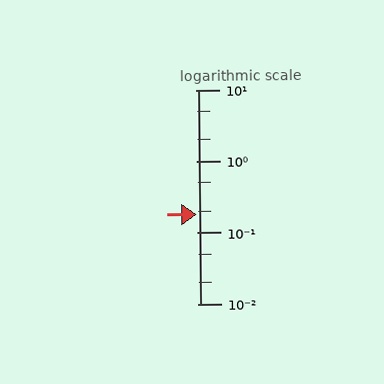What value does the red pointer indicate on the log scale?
The pointer indicates approximately 0.18.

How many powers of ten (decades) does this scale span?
The scale spans 3 decades, from 0.01 to 10.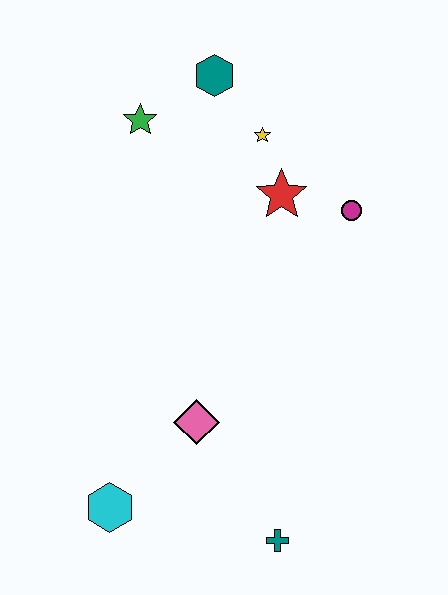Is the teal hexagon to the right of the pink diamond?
Yes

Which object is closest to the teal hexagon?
The yellow star is closest to the teal hexagon.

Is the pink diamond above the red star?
No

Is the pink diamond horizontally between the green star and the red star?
Yes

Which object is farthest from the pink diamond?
The teal hexagon is farthest from the pink diamond.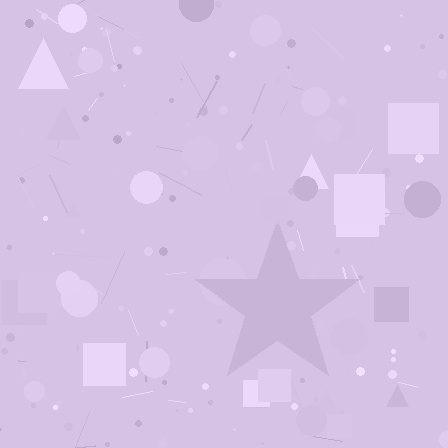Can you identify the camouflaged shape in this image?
The camouflaged shape is a star.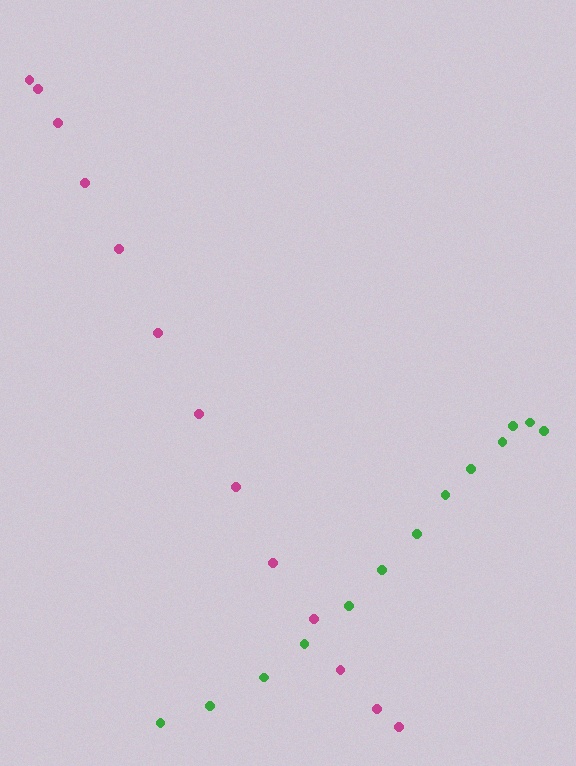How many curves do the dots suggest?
There are 2 distinct paths.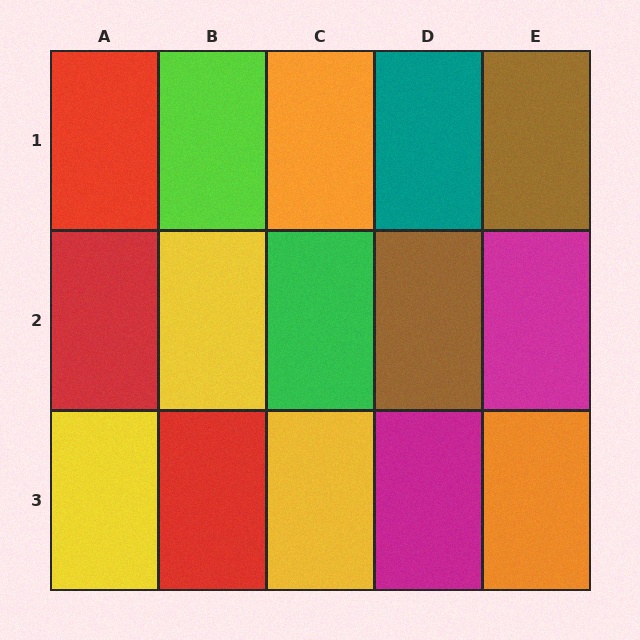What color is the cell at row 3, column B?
Red.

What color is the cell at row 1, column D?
Teal.